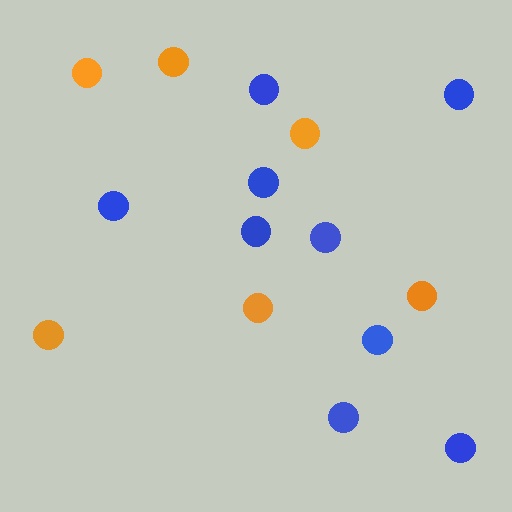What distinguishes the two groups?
There are 2 groups: one group of orange circles (6) and one group of blue circles (9).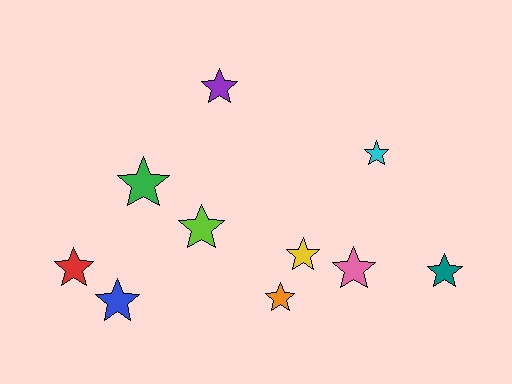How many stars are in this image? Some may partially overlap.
There are 10 stars.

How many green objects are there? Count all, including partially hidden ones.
There is 1 green object.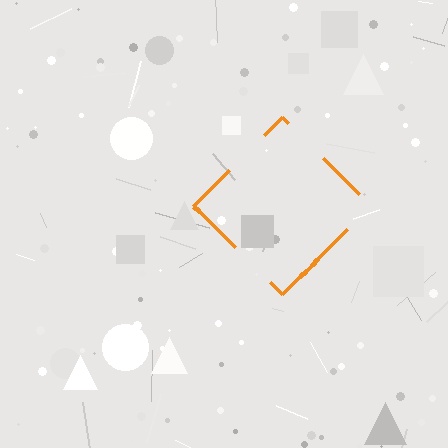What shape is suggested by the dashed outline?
The dashed outline suggests a diamond.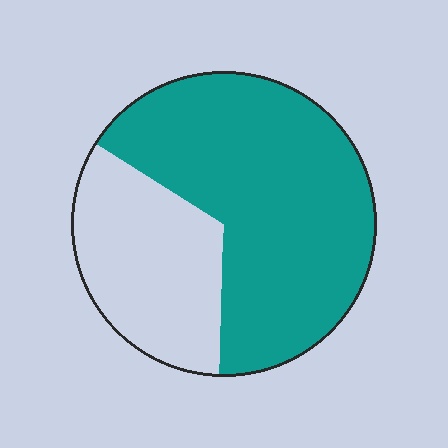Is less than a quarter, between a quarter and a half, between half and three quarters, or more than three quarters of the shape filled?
Between half and three quarters.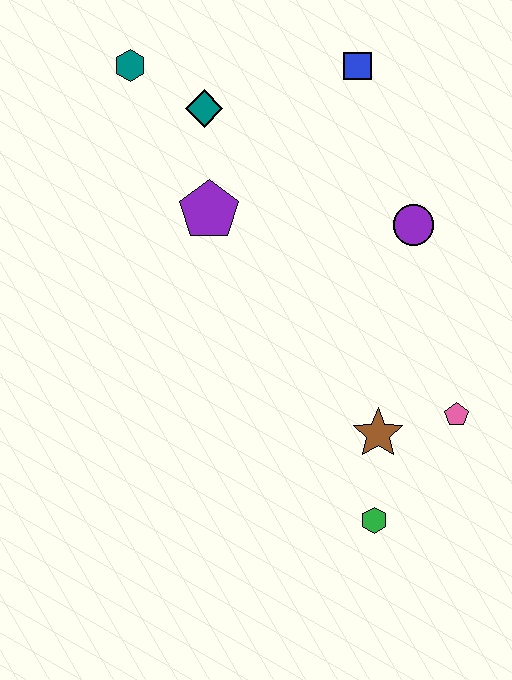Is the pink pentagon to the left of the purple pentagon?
No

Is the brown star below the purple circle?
Yes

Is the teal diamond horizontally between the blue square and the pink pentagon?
No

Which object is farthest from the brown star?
The teal hexagon is farthest from the brown star.